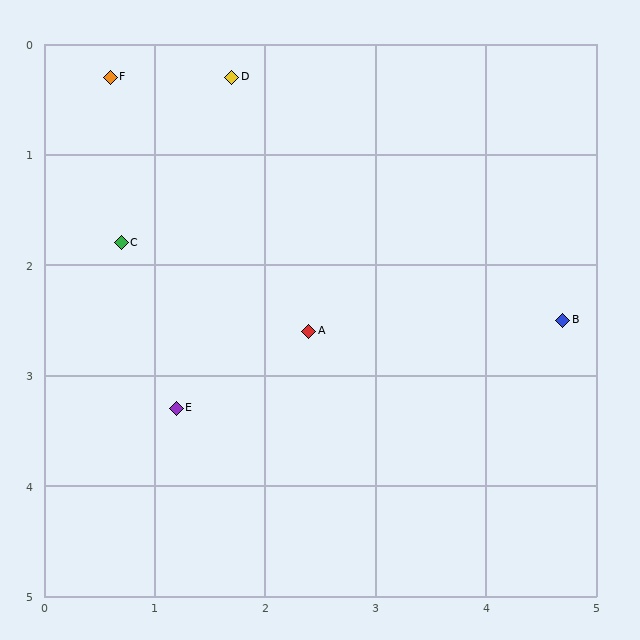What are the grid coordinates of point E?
Point E is at approximately (1.2, 3.3).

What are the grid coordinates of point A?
Point A is at approximately (2.4, 2.6).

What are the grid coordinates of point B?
Point B is at approximately (4.7, 2.5).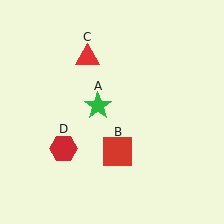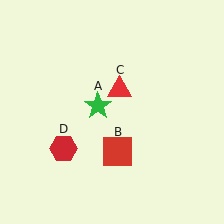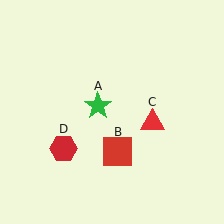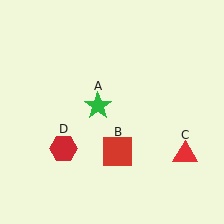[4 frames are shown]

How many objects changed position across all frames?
1 object changed position: red triangle (object C).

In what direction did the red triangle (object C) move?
The red triangle (object C) moved down and to the right.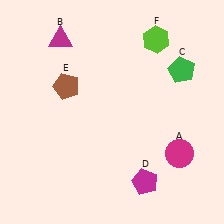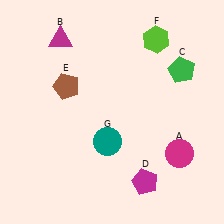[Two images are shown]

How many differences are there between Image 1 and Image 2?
There is 1 difference between the two images.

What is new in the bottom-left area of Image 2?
A teal circle (G) was added in the bottom-left area of Image 2.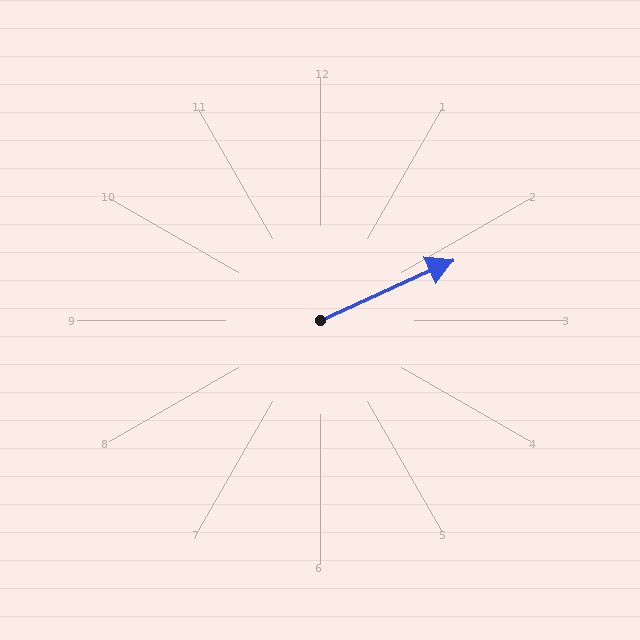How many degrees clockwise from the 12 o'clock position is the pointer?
Approximately 66 degrees.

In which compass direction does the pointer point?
Northeast.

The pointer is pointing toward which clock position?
Roughly 2 o'clock.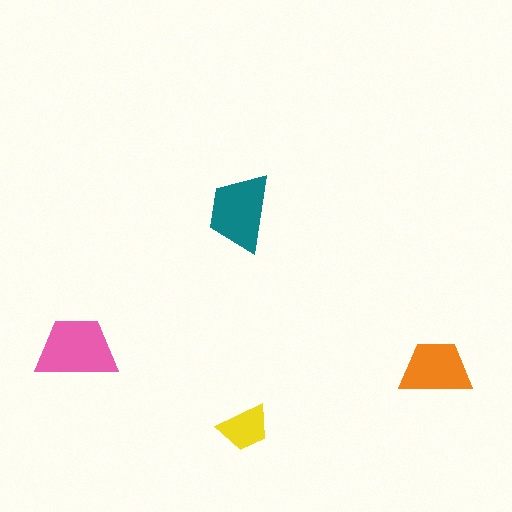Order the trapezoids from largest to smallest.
the pink one, the teal one, the orange one, the yellow one.